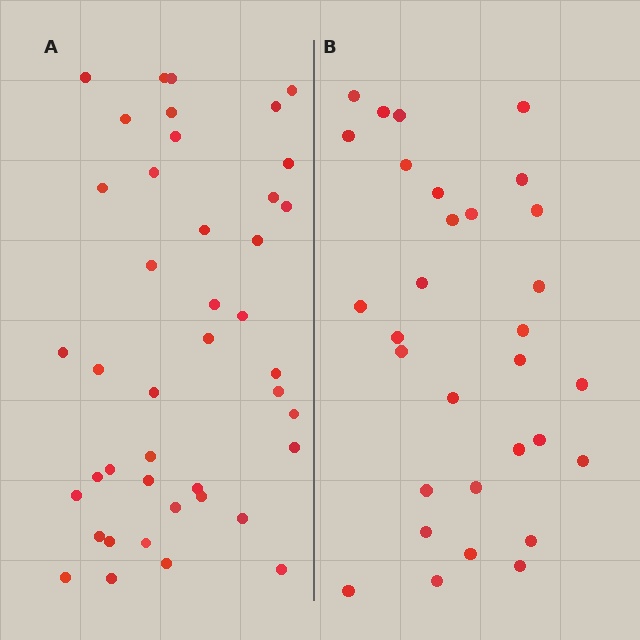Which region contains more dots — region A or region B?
Region A (the left region) has more dots.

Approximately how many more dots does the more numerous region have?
Region A has roughly 12 or so more dots than region B.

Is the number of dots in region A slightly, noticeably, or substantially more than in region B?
Region A has noticeably more, but not dramatically so. The ratio is roughly 1.4 to 1.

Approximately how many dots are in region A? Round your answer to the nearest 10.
About 40 dots. (The exact count is 42, which rounds to 40.)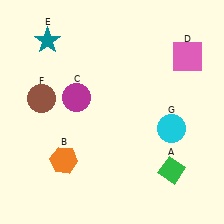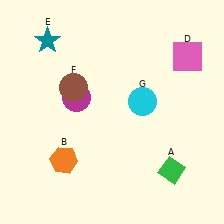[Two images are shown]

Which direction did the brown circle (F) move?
The brown circle (F) moved right.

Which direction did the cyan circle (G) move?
The cyan circle (G) moved left.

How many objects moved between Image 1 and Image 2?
2 objects moved between the two images.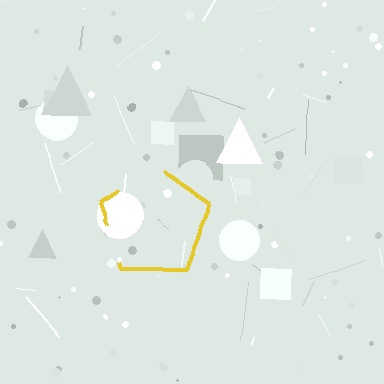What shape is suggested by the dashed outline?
The dashed outline suggests a pentagon.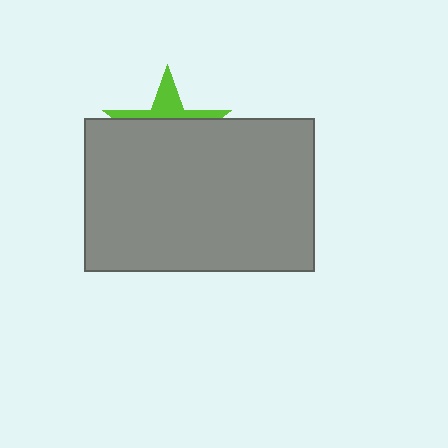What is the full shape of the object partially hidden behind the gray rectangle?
The partially hidden object is a lime star.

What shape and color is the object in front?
The object in front is a gray rectangle.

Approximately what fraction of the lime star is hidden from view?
Roughly 69% of the lime star is hidden behind the gray rectangle.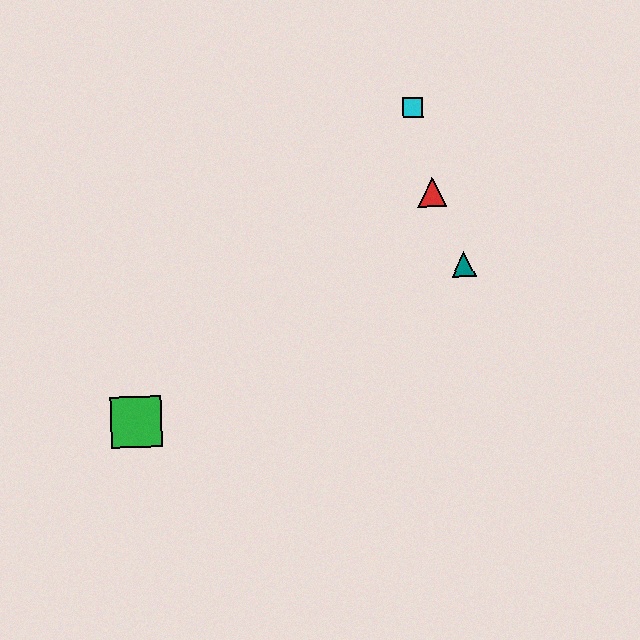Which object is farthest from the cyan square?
The green square is farthest from the cyan square.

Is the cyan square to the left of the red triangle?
Yes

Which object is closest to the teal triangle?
The red triangle is closest to the teal triangle.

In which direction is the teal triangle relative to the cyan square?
The teal triangle is below the cyan square.